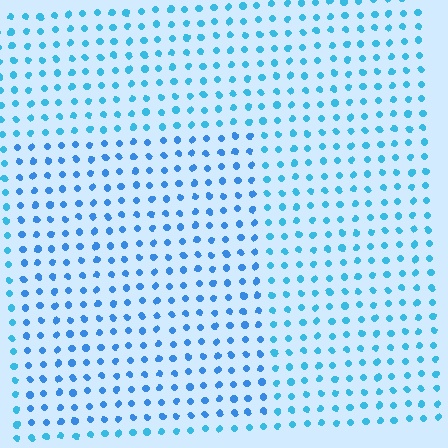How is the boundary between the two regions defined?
The boundary is defined purely by a slight shift in hue (about 17 degrees). Spacing, size, and orientation are identical on both sides.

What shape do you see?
I see a rectangle.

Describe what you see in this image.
The image is filled with small cyan elements in a uniform arrangement. A rectangle-shaped region is visible where the elements are tinted to a slightly different hue, forming a subtle color boundary.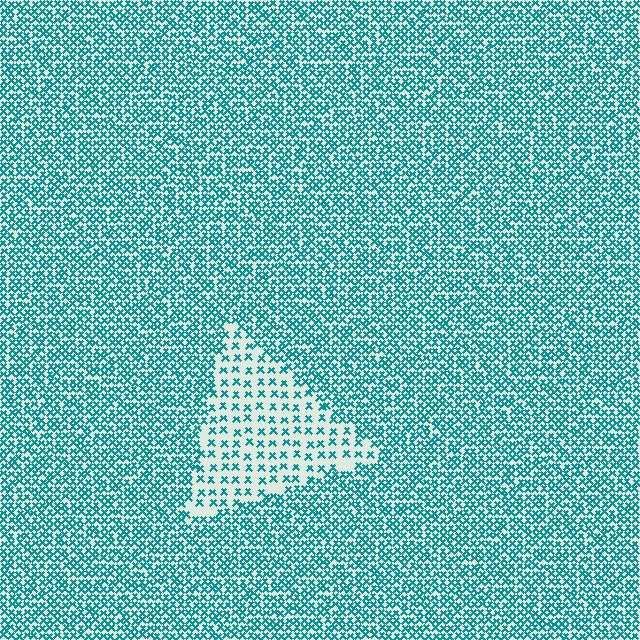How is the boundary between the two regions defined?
The boundary is defined by a change in element density (approximately 2.5x ratio). All elements are the same color, size, and shape.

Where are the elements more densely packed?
The elements are more densely packed outside the triangle boundary.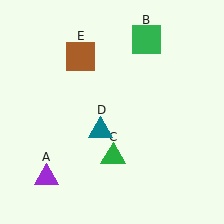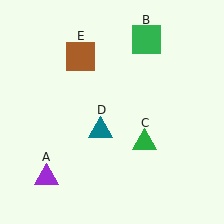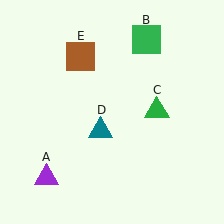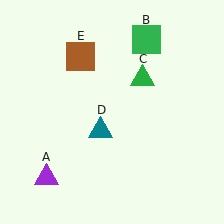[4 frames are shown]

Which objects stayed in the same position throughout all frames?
Purple triangle (object A) and green square (object B) and teal triangle (object D) and brown square (object E) remained stationary.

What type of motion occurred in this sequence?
The green triangle (object C) rotated counterclockwise around the center of the scene.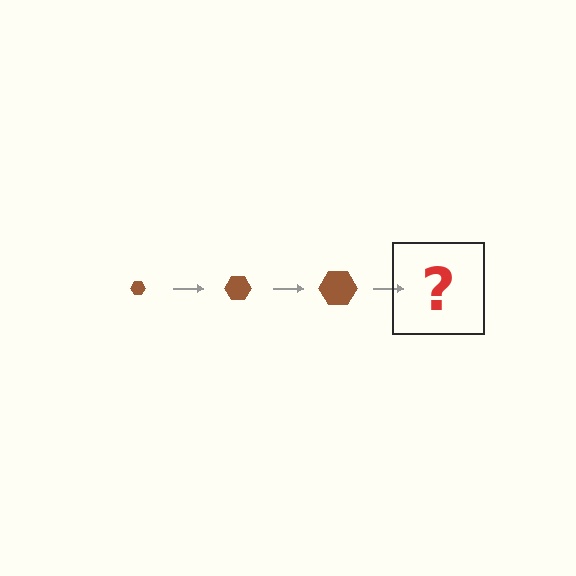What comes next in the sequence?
The next element should be a brown hexagon, larger than the previous one.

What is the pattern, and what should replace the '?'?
The pattern is that the hexagon gets progressively larger each step. The '?' should be a brown hexagon, larger than the previous one.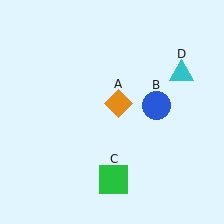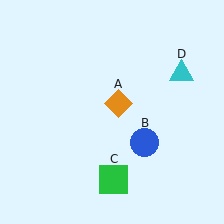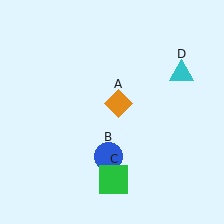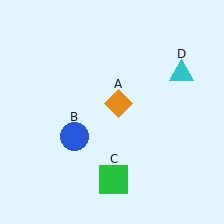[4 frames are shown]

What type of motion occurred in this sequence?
The blue circle (object B) rotated clockwise around the center of the scene.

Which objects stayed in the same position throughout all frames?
Orange diamond (object A) and green square (object C) and cyan triangle (object D) remained stationary.